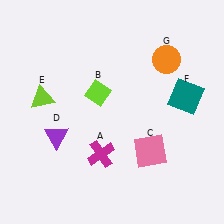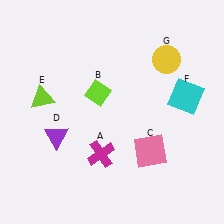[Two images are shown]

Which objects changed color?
F changed from teal to cyan. G changed from orange to yellow.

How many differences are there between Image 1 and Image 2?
There are 2 differences between the two images.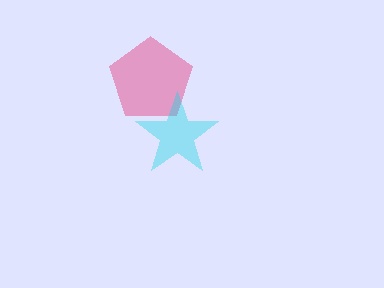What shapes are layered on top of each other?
The layered shapes are: a pink pentagon, a cyan star.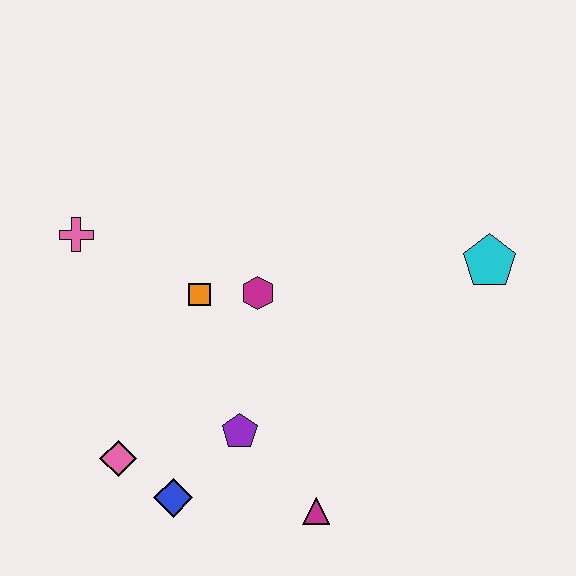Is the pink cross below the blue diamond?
No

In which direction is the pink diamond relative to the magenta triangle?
The pink diamond is to the left of the magenta triangle.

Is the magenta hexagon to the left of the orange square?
No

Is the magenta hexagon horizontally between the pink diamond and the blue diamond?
No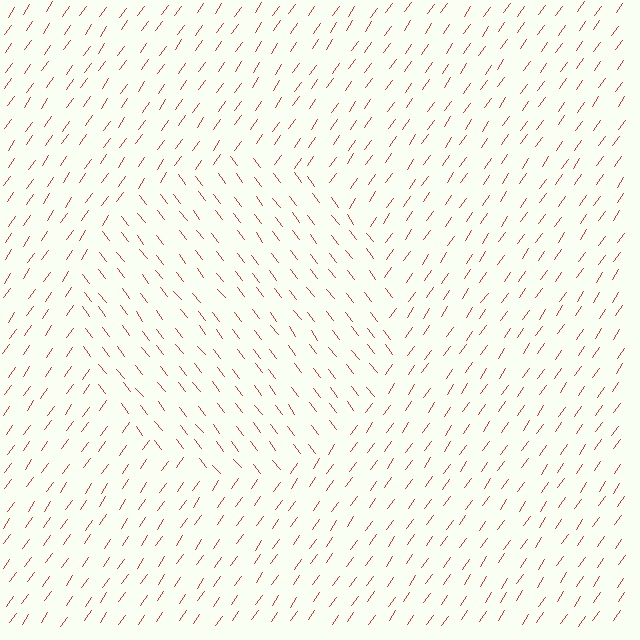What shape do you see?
I see a circle.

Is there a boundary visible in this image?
Yes, there is a texture boundary formed by a change in line orientation.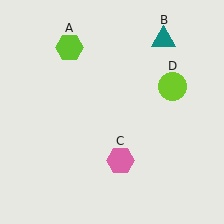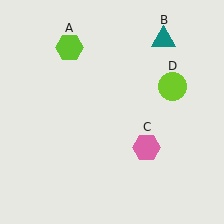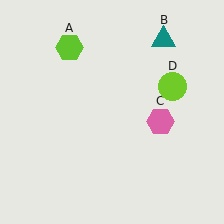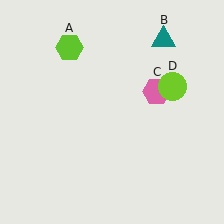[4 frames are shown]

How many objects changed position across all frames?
1 object changed position: pink hexagon (object C).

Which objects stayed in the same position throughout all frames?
Lime hexagon (object A) and teal triangle (object B) and lime circle (object D) remained stationary.